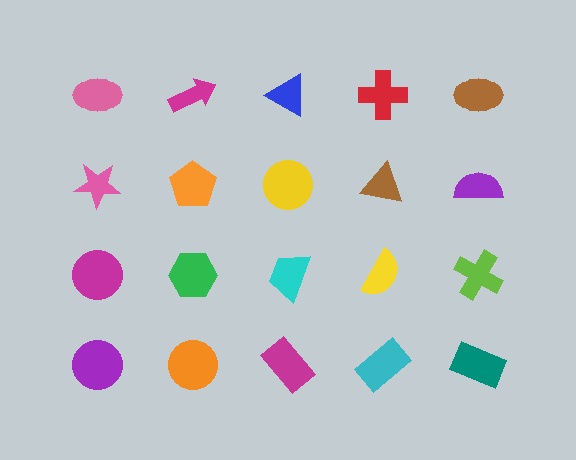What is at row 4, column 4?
A cyan rectangle.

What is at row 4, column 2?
An orange circle.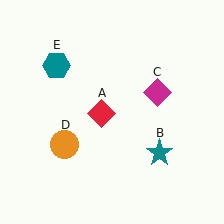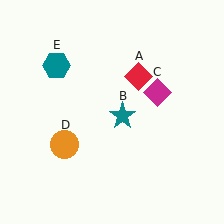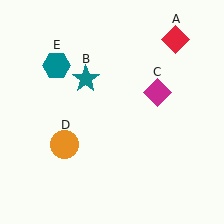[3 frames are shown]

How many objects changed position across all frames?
2 objects changed position: red diamond (object A), teal star (object B).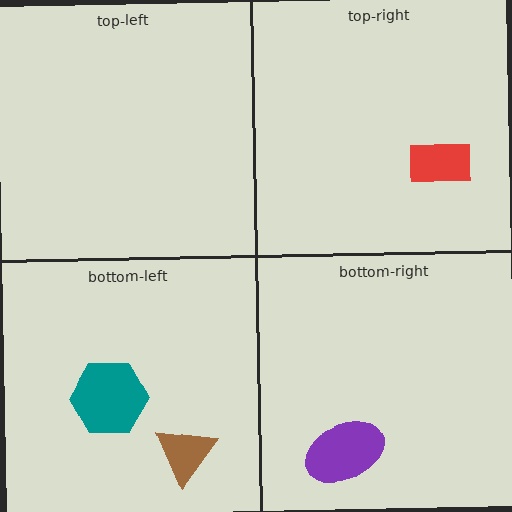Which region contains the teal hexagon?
The bottom-left region.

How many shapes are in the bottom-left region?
2.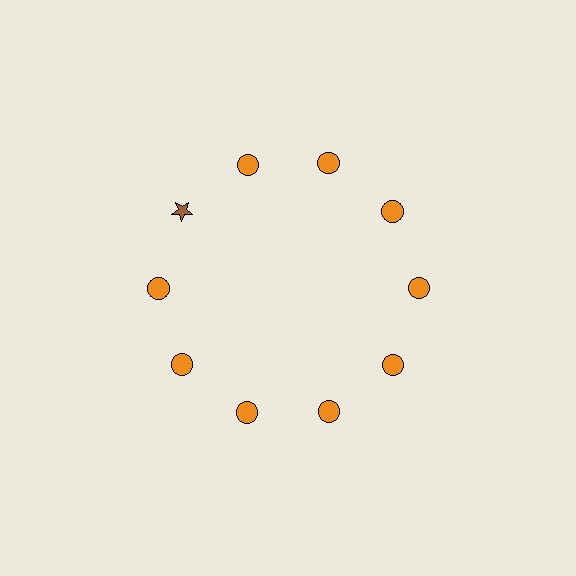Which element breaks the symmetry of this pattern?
The brown star at roughly the 10 o'clock position breaks the symmetry. All other shapes are orange circles.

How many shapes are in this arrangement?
There are 10 shapes arranged in a ring pattern.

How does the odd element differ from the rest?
It differs in both color (brown instead of orange) and shape (star instead of circle).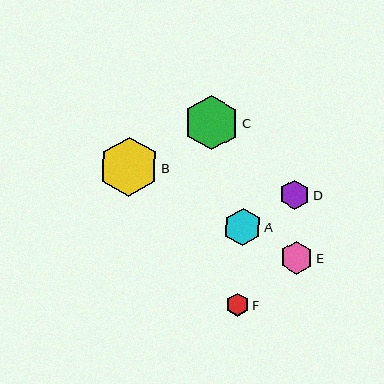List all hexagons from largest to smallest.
From largest to smallest: B, C, A, E, D, F.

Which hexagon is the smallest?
Hexagon F is the smallest with a size of approximately 23 pixels.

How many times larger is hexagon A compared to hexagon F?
Hexagon A is approximately 1.6 times the size of hexagon F.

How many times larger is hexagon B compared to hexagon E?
Hexagon B is approximately 1.8 times the size of hexagon E.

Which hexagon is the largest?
Hexagon B is the largest with a size of approximately 59 pixels.